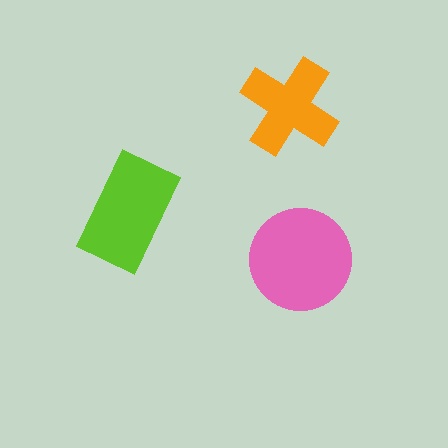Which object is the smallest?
The orange cross.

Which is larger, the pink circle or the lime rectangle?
The pink circle.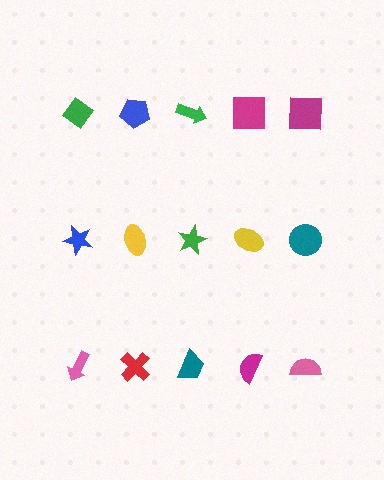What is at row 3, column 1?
A pink arrow.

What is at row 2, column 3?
A green star.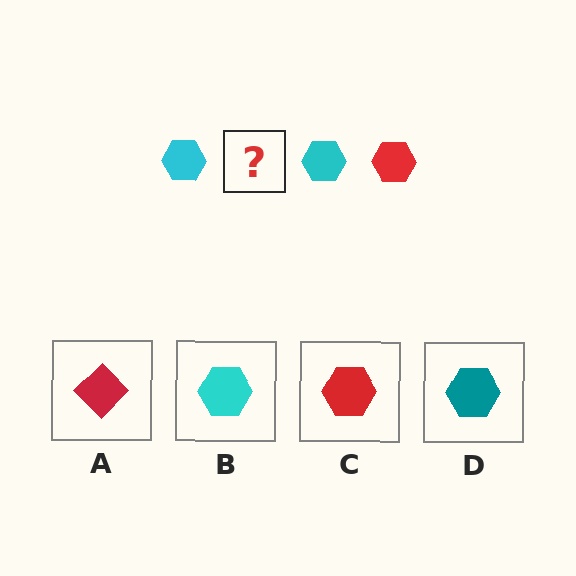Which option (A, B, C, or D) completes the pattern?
C.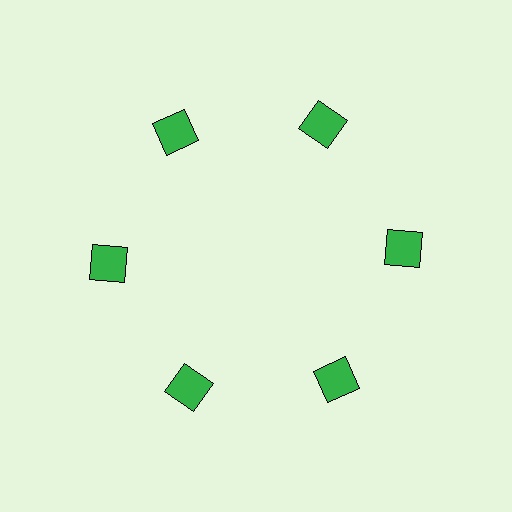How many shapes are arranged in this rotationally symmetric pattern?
There are 6 shapes, arranged in 6 groups of 1.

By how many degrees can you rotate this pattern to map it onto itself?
The pattern maps onto itself every 60 degrees of rotation.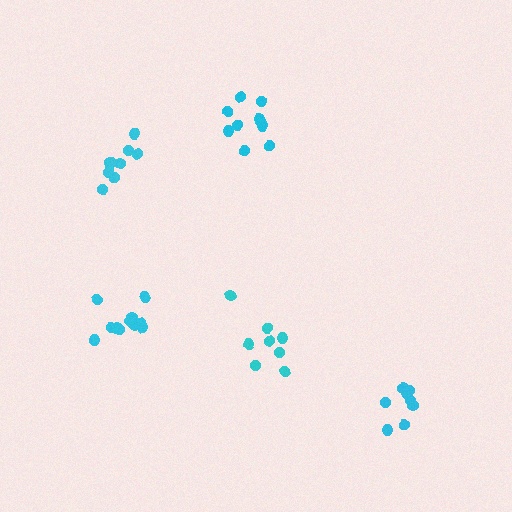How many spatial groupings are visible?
There are 5 spatial groupings.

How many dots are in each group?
Group 1: 10 dots, Group 2: 9 dots, Group 3: 8 dots, Group 4: 8 dots, Group 5: 11 dots (46 total).